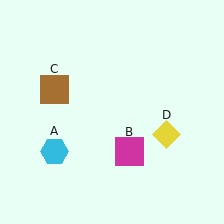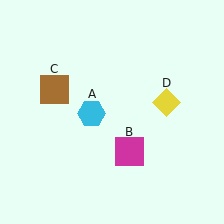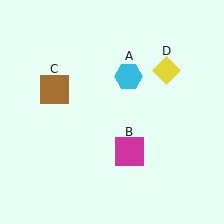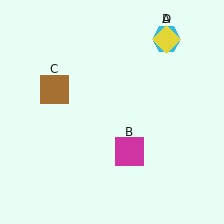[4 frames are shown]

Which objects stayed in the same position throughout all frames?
Magenta square (object B) and brown square (object C) remained stationary.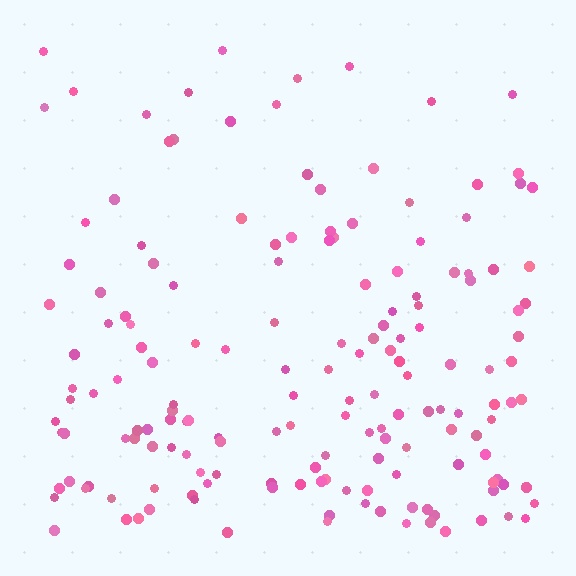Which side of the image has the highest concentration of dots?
The bottom.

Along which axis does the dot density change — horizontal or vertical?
Vertical.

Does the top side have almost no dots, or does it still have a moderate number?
Still a moderate number, just noticeably fewer than the bottom.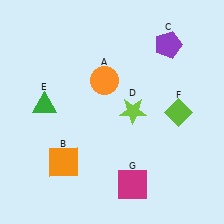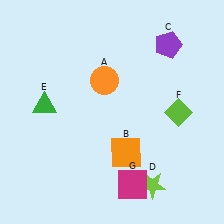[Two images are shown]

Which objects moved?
The objects that moved are: the orange square (B), the lime star (D).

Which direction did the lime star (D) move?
The lime star (D) moved down.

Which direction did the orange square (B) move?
The orange square (B) moved right.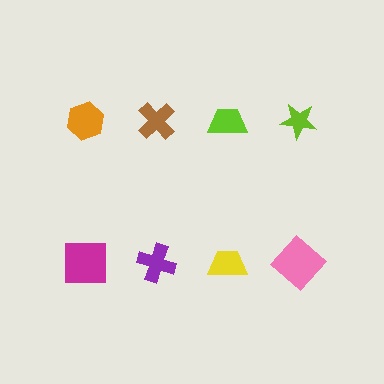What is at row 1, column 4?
A lime star.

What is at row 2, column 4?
A pink diamond.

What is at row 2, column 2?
A purple cross.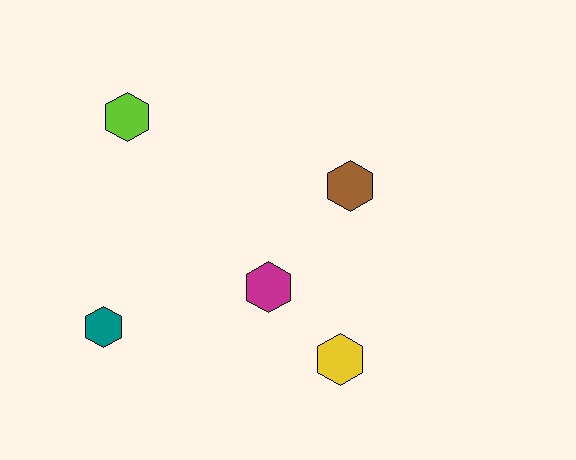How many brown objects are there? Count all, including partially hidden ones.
There is 1 brown object.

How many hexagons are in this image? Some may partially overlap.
There are 5 hexagons.